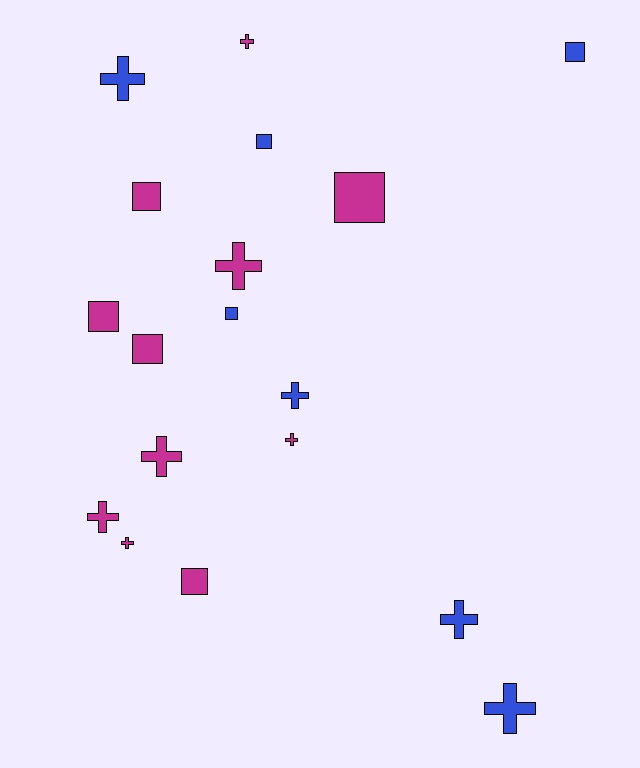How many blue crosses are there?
There are 4 blue crosses.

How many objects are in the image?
There are 18 objects.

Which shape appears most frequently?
Cross, with 10 objects.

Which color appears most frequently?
Magenta, with 11 objects.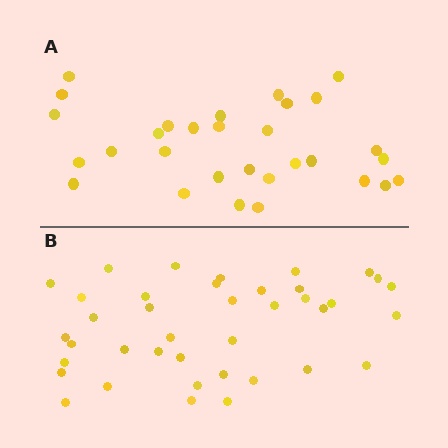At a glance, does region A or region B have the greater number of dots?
Region B (the bottom region) has more dots.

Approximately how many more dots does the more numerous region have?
Region B has roughly 8 or so more dots than region A.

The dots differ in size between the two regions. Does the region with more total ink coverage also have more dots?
No. Region A has more total ink coverage because its dots are larger, but region B actually contains more individual dots. Total area can be misleading — the number of items is what matters here.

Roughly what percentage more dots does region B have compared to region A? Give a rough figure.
About 30% more.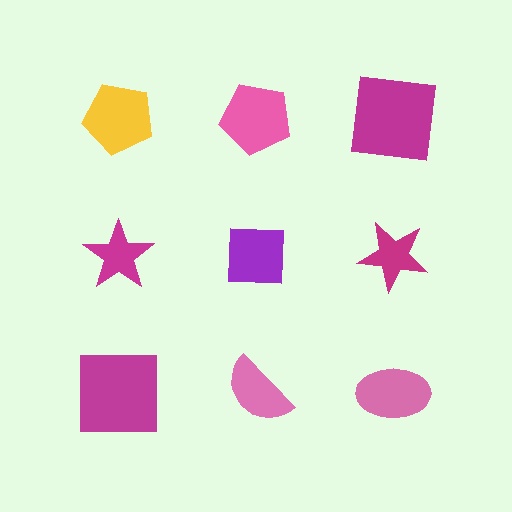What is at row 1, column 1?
A yellow pentagon.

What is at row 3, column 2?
A pink semicircle.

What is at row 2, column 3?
A magenta star.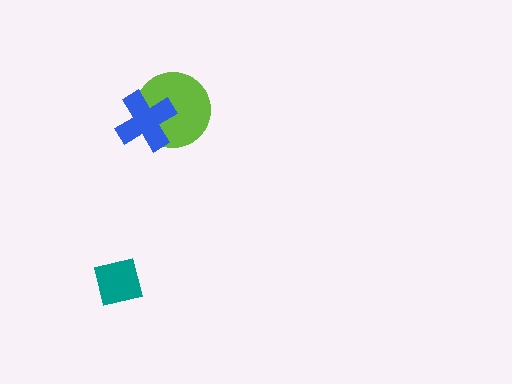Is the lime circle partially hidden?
Yes, it is partially covered by another shape.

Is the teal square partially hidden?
No, no other shape covers it.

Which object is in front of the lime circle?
The blue cross is in front of the lime circle.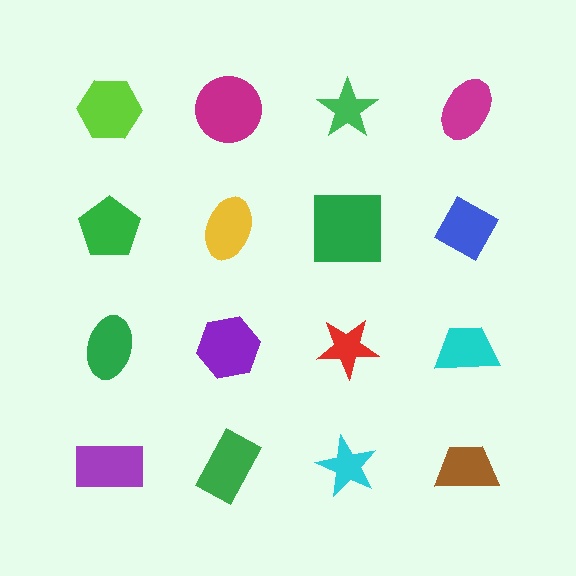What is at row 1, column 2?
A magenta circle.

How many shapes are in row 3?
4 shapes.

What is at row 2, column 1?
A green pentagon.